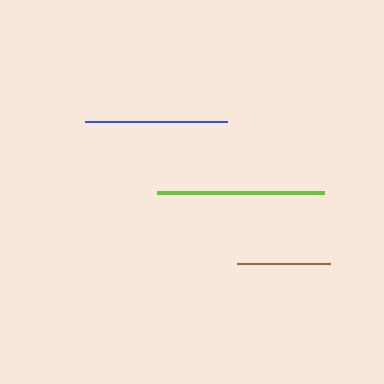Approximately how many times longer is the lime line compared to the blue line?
The lime line is approximately 1.2 times the length of the blue line.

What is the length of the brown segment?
The brown segment is approximately 93 pixels long.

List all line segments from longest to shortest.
From longest to shortest: lime, blue, brown.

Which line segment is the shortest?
The brown line is the shortest at approximately 93 pixels.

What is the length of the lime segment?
The lime segment is approximately 167 pixels long.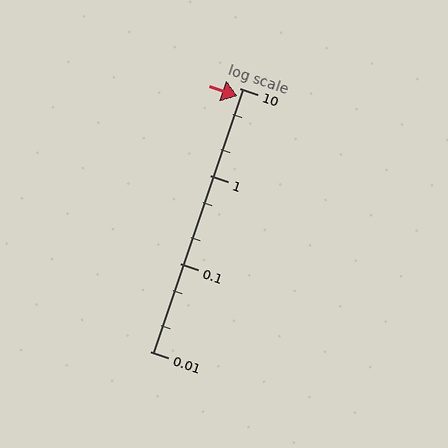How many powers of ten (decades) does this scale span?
The scale spans 3 decades, from 0.01 to 10.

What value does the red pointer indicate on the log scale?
The pointer indicates approximately 8.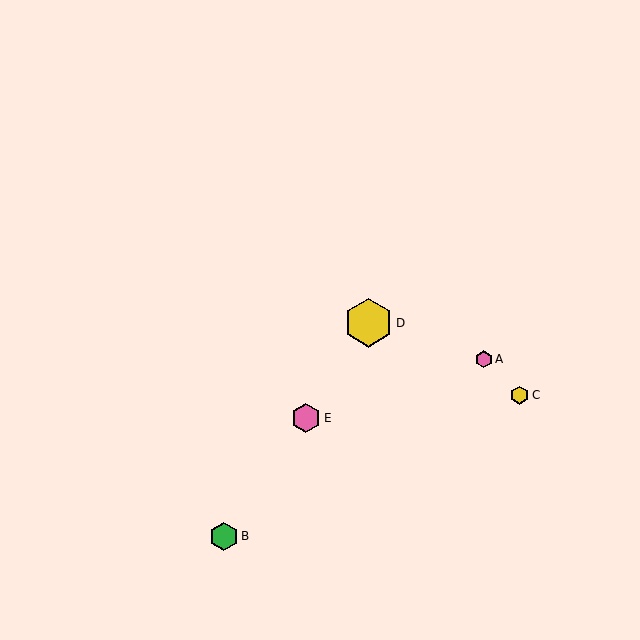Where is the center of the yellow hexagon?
The center of the yellow hexagon is at (520, 395).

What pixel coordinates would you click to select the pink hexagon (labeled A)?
Click at (484, 359) to select the pink hexagon A.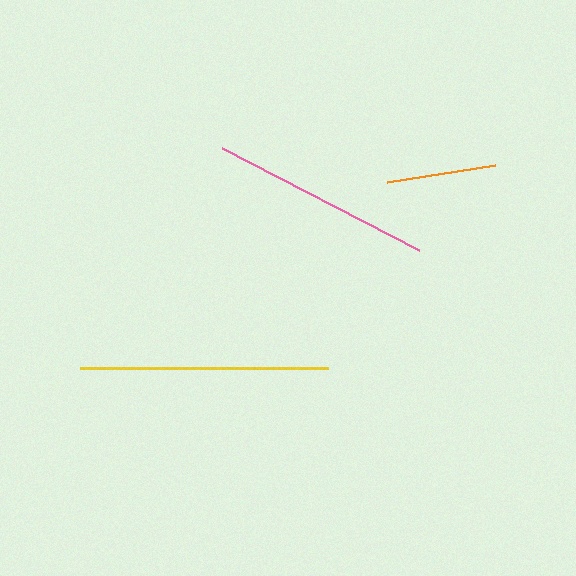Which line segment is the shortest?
The orange line is the shortest at approximately 109 pixels.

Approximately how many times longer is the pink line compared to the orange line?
The pink line is approximately 2.0 times the length of the orange line.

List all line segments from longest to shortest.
From longest to shortest: yellow, pink, orange.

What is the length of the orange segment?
The orange segment is approximately 109 pixels long.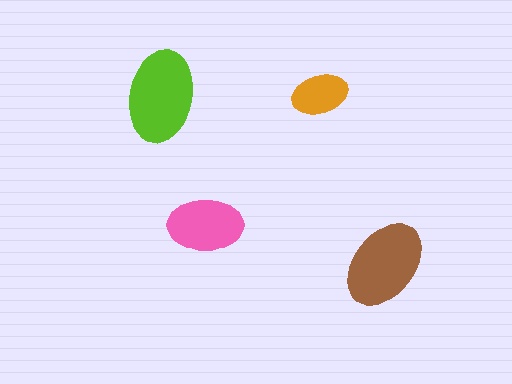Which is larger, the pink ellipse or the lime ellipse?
The lime one.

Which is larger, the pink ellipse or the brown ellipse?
The brown one.